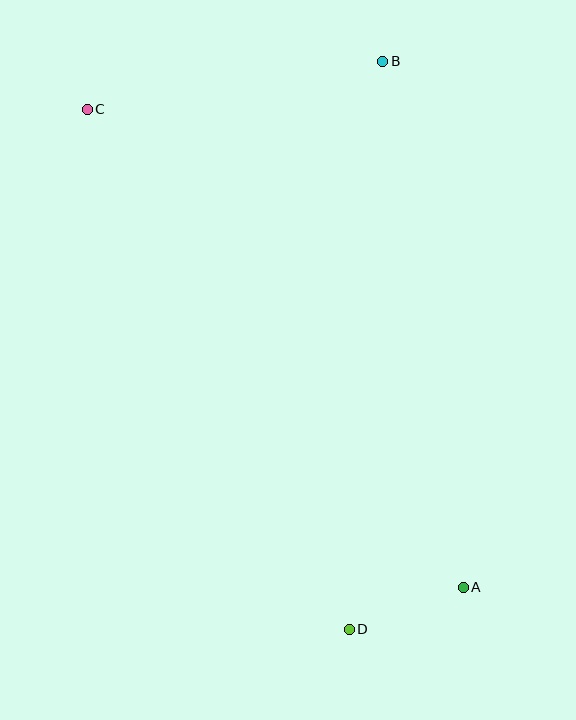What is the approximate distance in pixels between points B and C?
The distance between B and C is approximately 299 pixels.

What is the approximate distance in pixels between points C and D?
The distance between C and D is approximately 582 pixels.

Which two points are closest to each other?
Points A and D are closest to each other.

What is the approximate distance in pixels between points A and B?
The distance between A and B is approximately 532 pixels.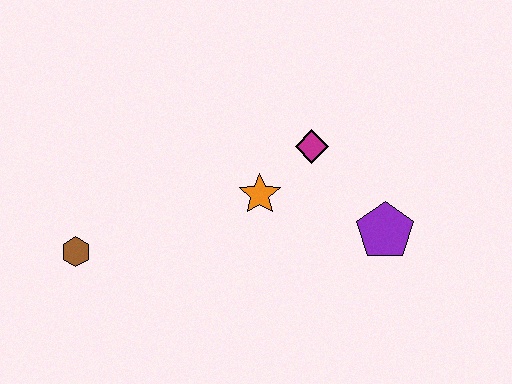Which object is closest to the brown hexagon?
The orange star is closest to the brown hexagon.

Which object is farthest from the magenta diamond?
The brown hexagon is farthest from the magenta diamond.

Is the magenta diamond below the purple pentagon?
No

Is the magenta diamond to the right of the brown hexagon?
Yes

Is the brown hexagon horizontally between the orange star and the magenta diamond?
No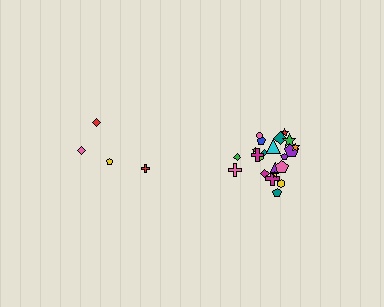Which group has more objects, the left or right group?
The right group.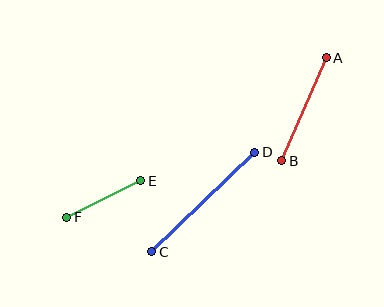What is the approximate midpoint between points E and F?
The midpoint is at approximately (104, 199) pixels.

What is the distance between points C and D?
The distance is approximately 143 pixels.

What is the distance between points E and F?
The distance is approximately 83 pixels.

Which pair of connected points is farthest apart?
Points C and D are farthest apart.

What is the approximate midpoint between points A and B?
The midpoint is at approximately (304, 109) pixels.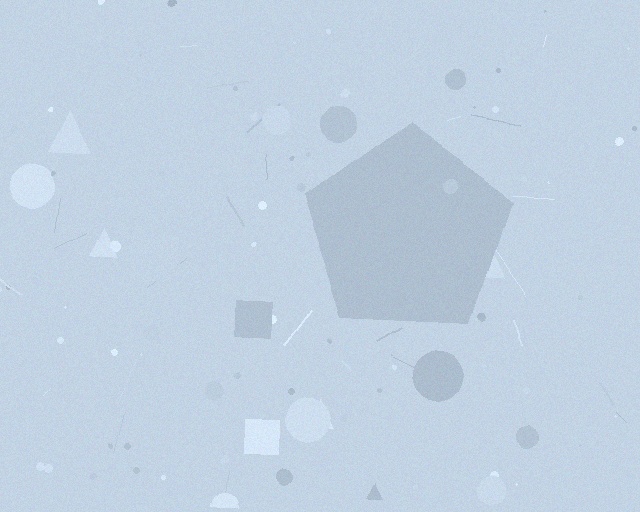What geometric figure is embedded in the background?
A pentagon is embedded in the background.